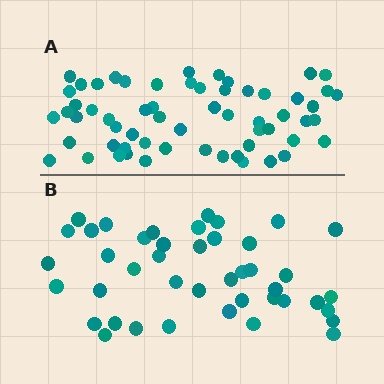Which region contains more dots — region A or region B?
Region A (the top region) has more dots.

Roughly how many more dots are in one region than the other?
Region A has approximately 15 more dots than region B.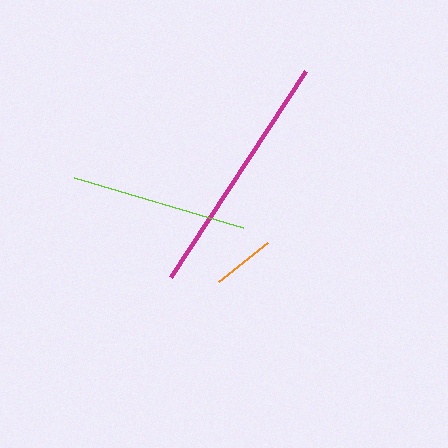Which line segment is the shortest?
The orange line is the shortest at approximately 62 pixels.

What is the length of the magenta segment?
The magenta segment is approximately 246 pixels long.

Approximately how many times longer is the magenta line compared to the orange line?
The magenta line is approximately 3.9 times the length of the orange line.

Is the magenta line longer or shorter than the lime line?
The magenta line is longer than the lime line.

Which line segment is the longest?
The magenta line is the longest at approximately 246 pixels.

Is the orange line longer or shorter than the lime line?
The lime line is longer than the orange line.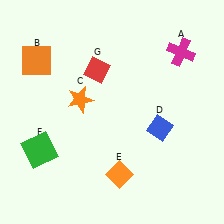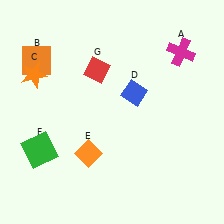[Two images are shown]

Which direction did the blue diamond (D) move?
The blue diamond (D) moved up.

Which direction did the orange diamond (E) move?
The orange diamond (E) moved left.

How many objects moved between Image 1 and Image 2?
3 objects moved between the two images.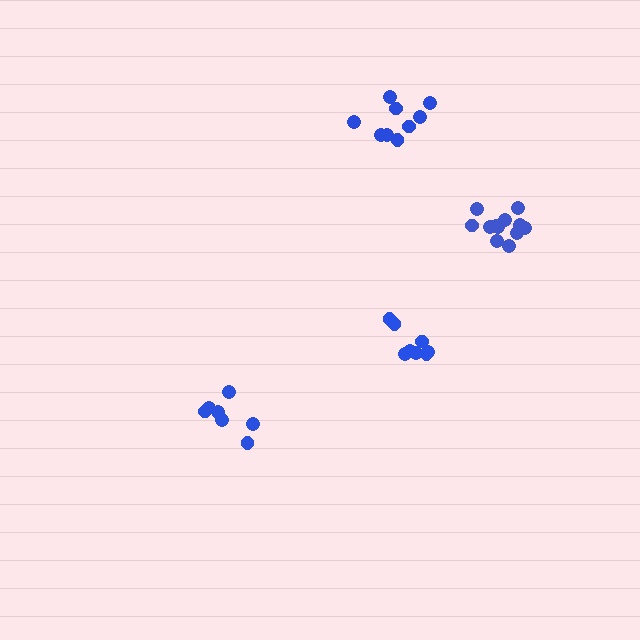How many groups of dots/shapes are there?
There are 4 groups.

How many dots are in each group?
Group 1: 8 dots, Group 2: 12 dots, Group 3: 7 dots, Group 4: 9 dots (36 total).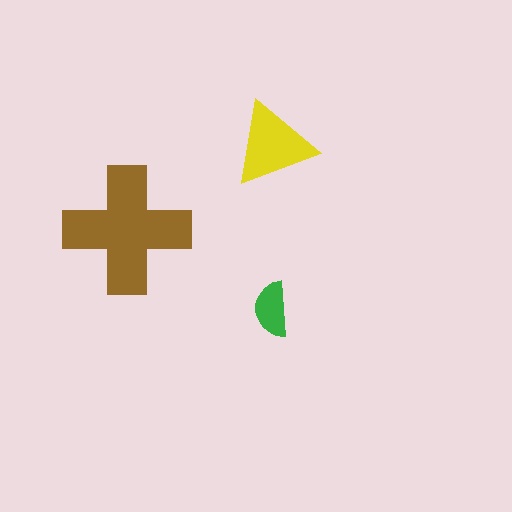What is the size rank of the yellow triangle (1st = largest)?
2nd.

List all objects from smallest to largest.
The green semicircle, the yellow triangle, the brown cross.